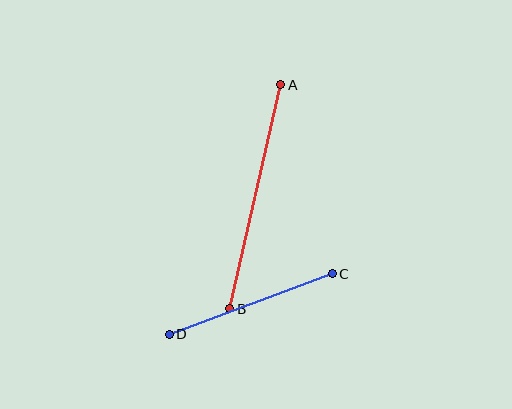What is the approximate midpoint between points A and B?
The midpoint is at approximately (255, 197) pixels.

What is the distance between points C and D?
The distance is approximately 174 pixels.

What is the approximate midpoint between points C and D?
The midpoint is at approximately (251, 304) pixels.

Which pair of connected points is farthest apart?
Points A and B are farthest apart.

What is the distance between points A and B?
The distance is approximately 230 pixels.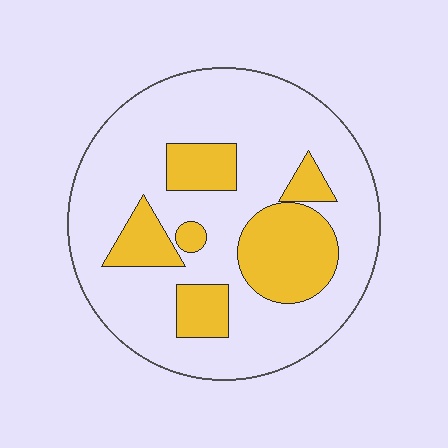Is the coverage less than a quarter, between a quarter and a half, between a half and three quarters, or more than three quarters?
Between a quarter and a half.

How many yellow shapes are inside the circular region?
6.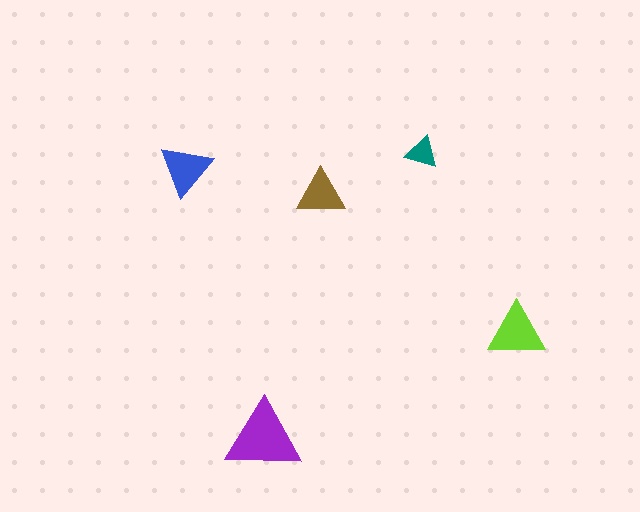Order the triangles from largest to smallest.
the purple one, the lime one, the blue one, the brown one, the teal one.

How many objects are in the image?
There are 5 objects in the image.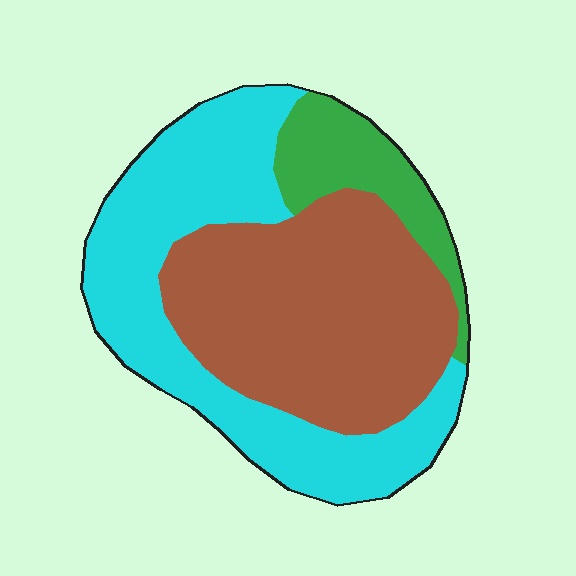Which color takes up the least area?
Green, at roughly 15%.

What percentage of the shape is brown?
Brown takes up between a quarter and a half of the shape.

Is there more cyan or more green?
Cyan.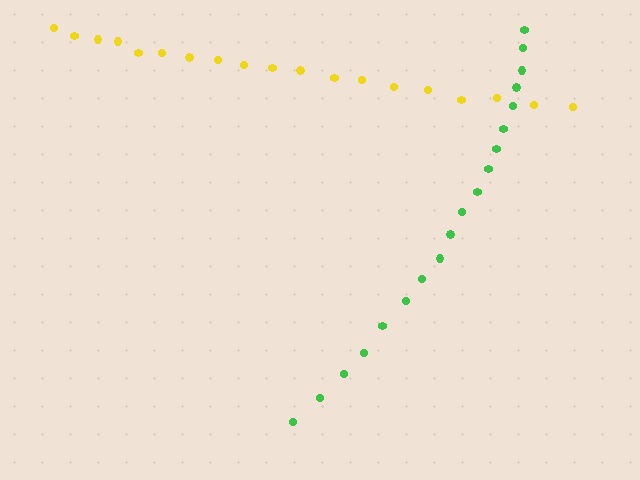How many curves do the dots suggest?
There are 2 distinct paths.